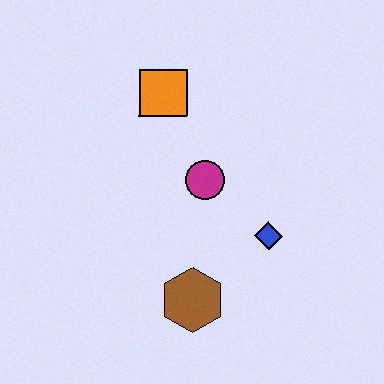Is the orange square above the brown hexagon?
Yes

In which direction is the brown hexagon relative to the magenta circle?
The brown hexagon is below the magenta circle.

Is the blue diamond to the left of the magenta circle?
No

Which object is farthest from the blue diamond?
The orange square is farthest from the blue diamond.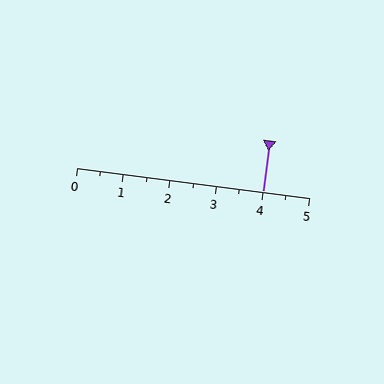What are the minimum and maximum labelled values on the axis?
The axis runs from 0 to 5.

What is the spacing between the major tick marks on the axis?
The major ticks are spaced 1 apart.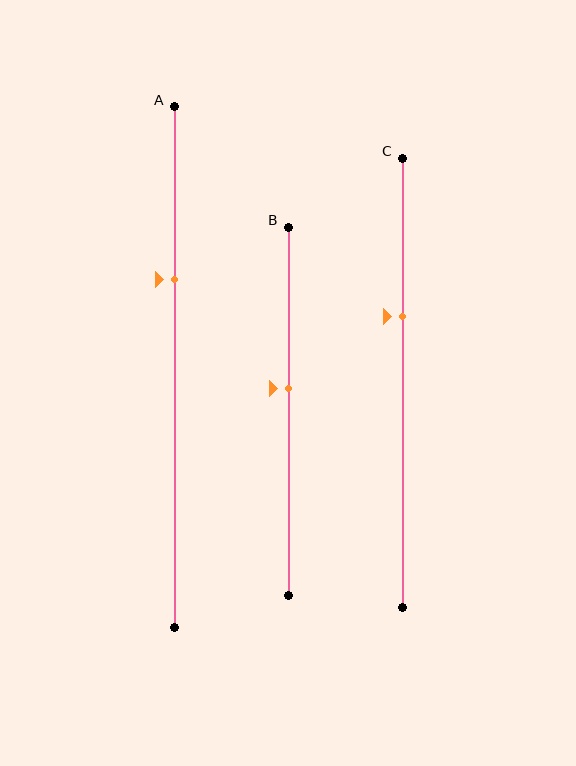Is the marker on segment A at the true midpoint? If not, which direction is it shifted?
No, the marker on segment A is shifted upward by about 17% of the segment length.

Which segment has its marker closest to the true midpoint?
Segment B has its marker closest to the true midpoint.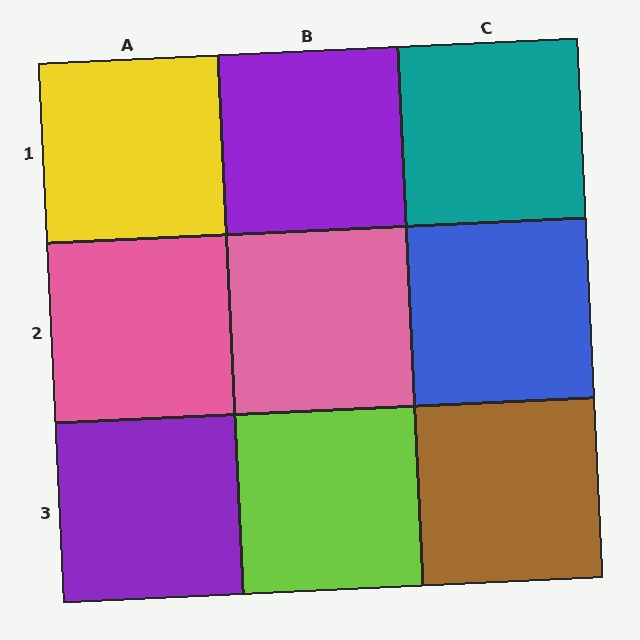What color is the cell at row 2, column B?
Pink.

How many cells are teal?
1 cell is teal.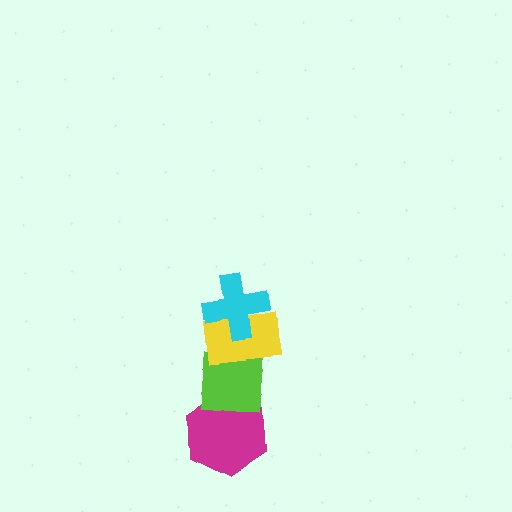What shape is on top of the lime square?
The yellow rectangle is on top of the lime square.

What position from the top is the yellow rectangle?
The yellow rectangle is 2nd from the top.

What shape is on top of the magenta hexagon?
The lime square is on top of the magenta hexagon.